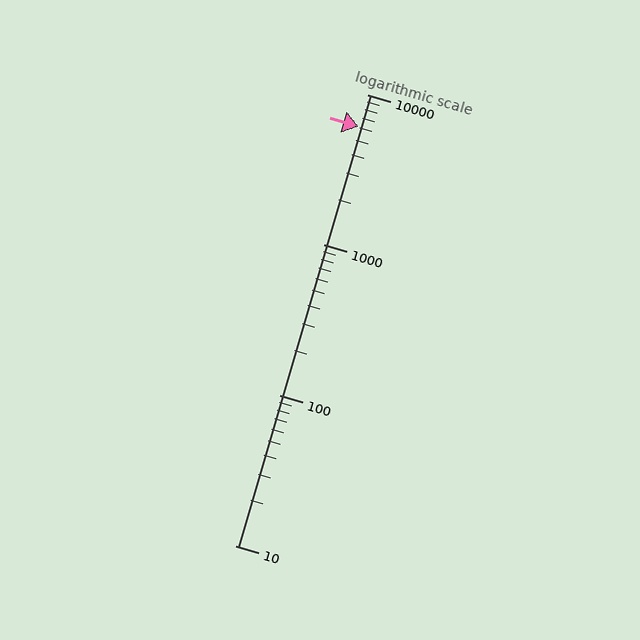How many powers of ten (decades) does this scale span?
The scale spans 3 decades, from 10 to 10000.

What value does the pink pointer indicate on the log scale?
The pointer indicates approximately 6100.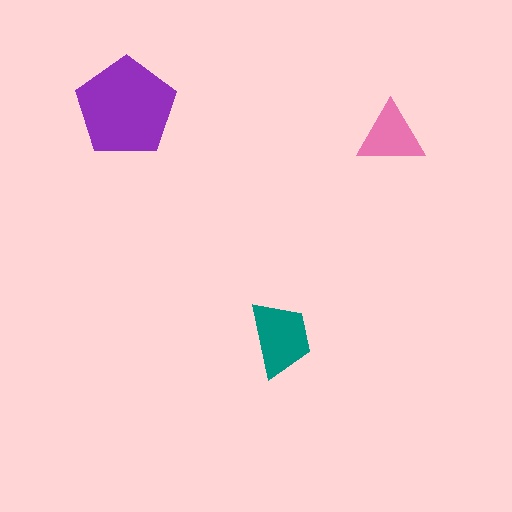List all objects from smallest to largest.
The pink triangle, the teal trapezoid, the purple pentagon.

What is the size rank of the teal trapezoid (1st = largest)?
2nd.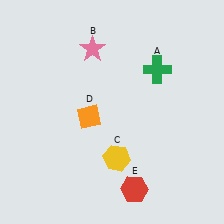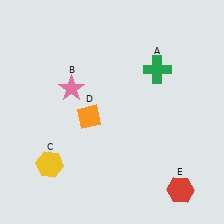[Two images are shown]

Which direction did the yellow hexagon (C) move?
The yellow hexagon (C) moved left.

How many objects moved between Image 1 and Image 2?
3 objects moved between the two images.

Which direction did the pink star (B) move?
The pink star (B) moved down.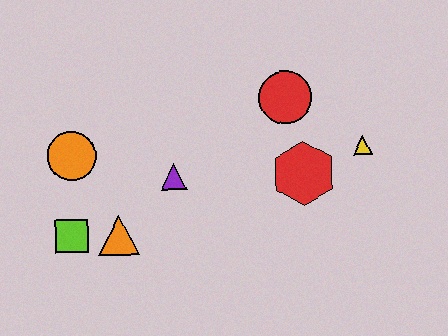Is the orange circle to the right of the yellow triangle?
No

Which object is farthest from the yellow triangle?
The lime square is farthest from the yellow triangle.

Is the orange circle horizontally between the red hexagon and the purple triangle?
No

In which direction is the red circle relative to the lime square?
The red circle is to the right of the lime square.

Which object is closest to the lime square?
The orange triangle is closest to the lime square.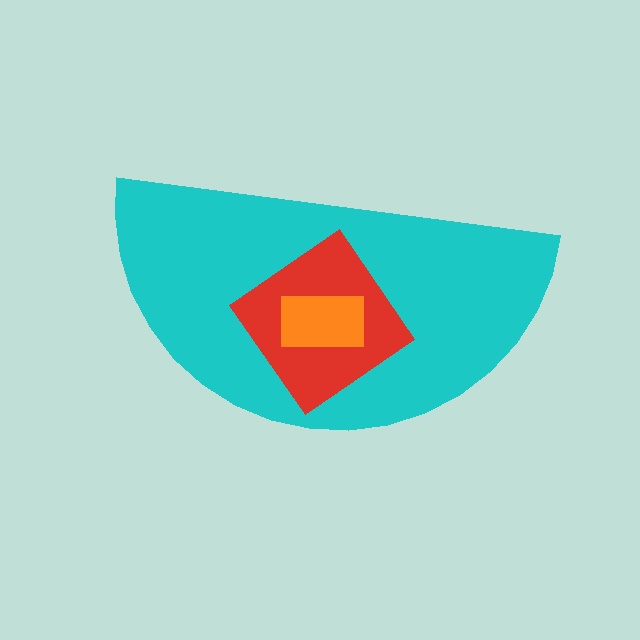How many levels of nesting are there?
3.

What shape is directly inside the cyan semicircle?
The red diamond.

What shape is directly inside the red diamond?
The orange rectangle.